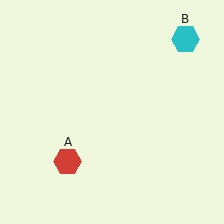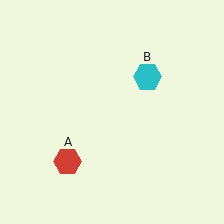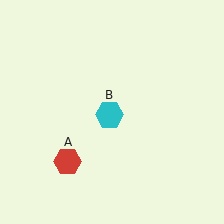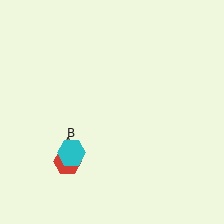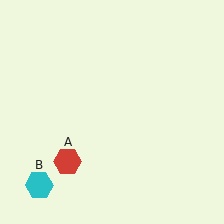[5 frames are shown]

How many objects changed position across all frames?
1 object changed position: cyan hexagon (object B).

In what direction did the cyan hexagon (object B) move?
The cyan hexagon (object B) moved down and to the left.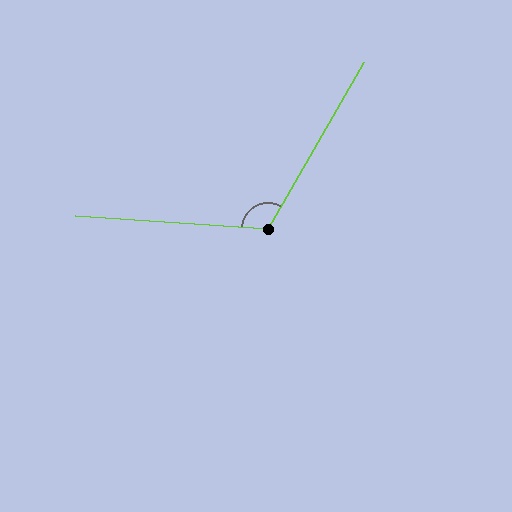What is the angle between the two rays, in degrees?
Approximately 116 degrees.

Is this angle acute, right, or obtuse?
It is obtuse.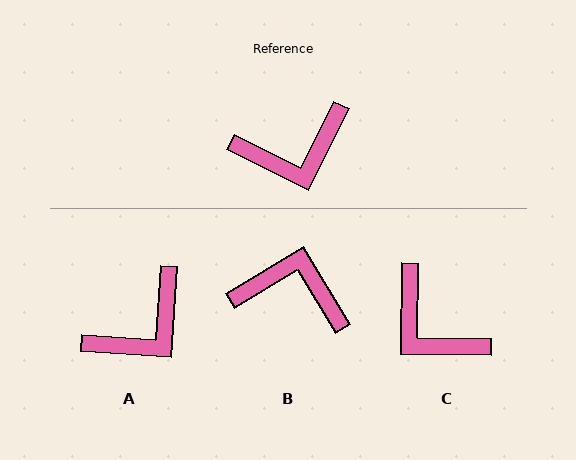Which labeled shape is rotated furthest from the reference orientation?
B, about 148 degrees away.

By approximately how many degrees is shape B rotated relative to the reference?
Approximately 148 degrees counter-clockwise.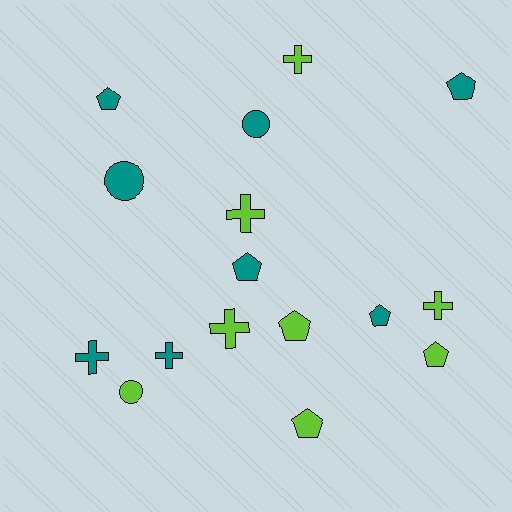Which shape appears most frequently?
Pentagon, with 7 objects.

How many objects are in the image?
There are 16 objects.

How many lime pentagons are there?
There are 3 lime pentagons.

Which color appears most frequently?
Lime, with 8 objects.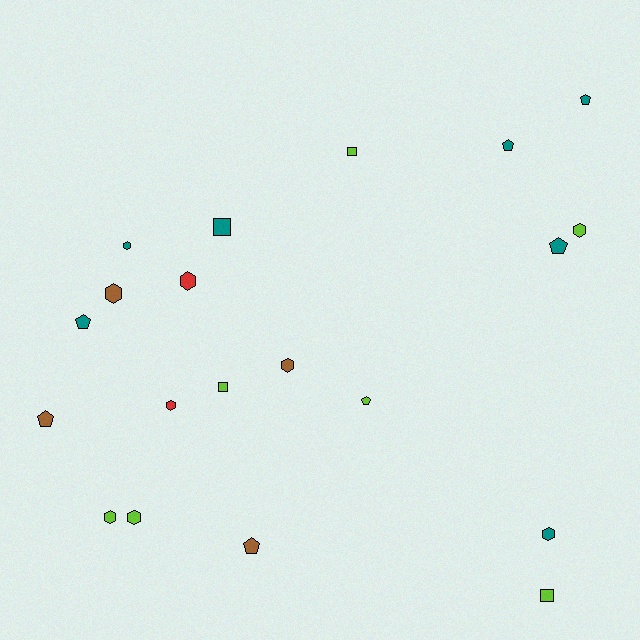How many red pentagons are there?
There are no red pentagons.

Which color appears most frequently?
Lime, with 7 objects.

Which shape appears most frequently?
Hexagon, with 9 objects.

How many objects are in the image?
There are 20 objects.